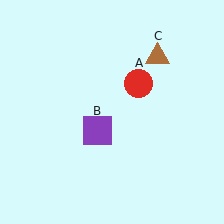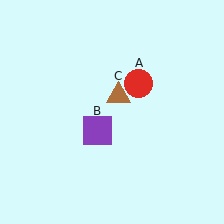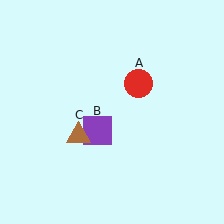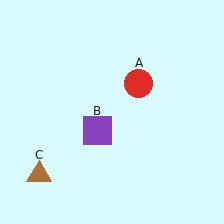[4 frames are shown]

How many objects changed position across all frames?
1 object changed position: brown triangle (object C).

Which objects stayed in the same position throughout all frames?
Red circle (object A) and purple square (object B) remained stationary.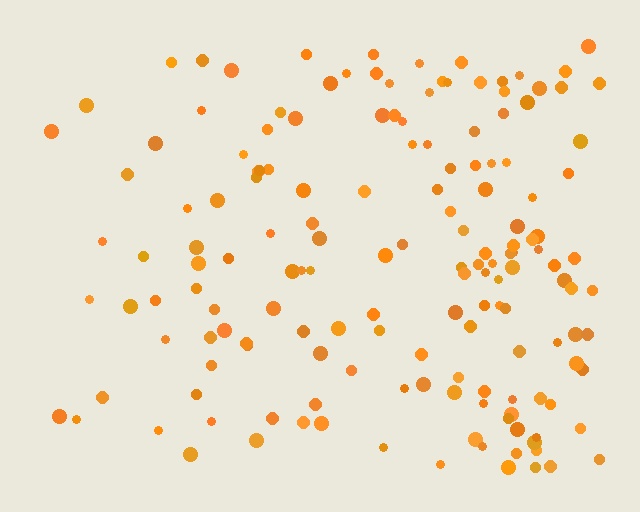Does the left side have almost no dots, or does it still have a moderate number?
Still a moderate number, just noticeably fewer than the right.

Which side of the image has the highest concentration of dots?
The right.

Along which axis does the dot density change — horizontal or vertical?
Horizontal.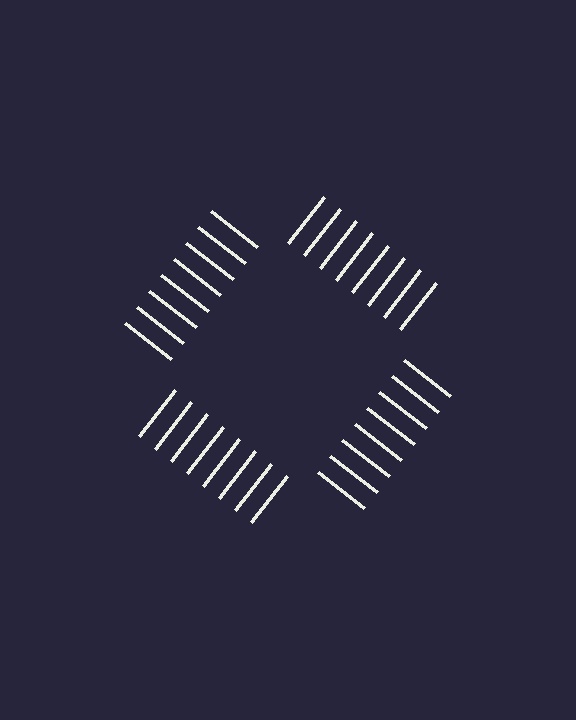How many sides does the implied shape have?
4 sides — the line-ends trace a square.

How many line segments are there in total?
32 — 8 along each of the 4 edges.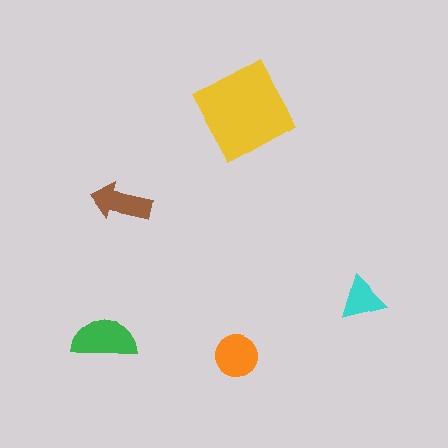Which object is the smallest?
The cyan triangle.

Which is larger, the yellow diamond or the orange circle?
The yellow diamond.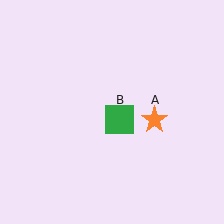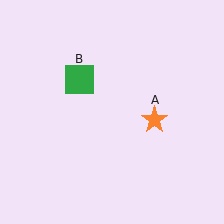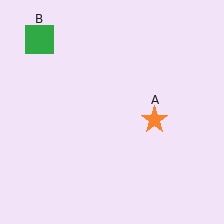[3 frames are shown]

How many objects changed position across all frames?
1 object changed position: green square (object B).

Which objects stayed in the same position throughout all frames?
Orange star (object A) remained stationary.